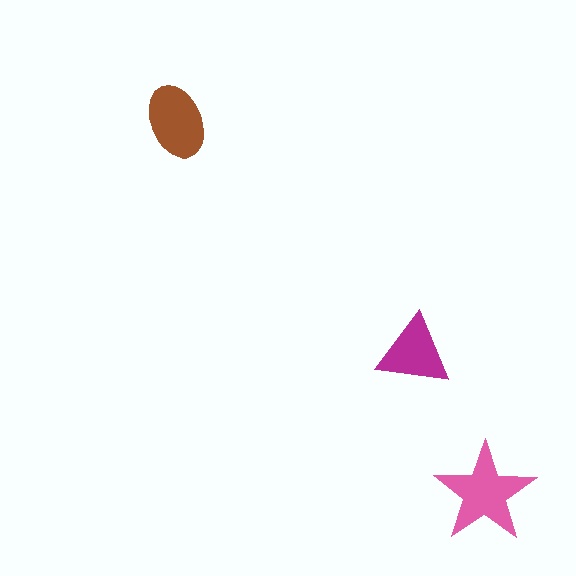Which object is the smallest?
The magenta triangle.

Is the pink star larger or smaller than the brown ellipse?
Larger.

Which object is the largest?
The pink star.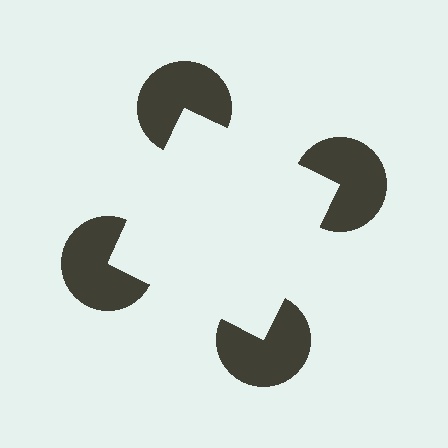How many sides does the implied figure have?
4 sides.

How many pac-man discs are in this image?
There are 4 — one at each vertex of the illusory square.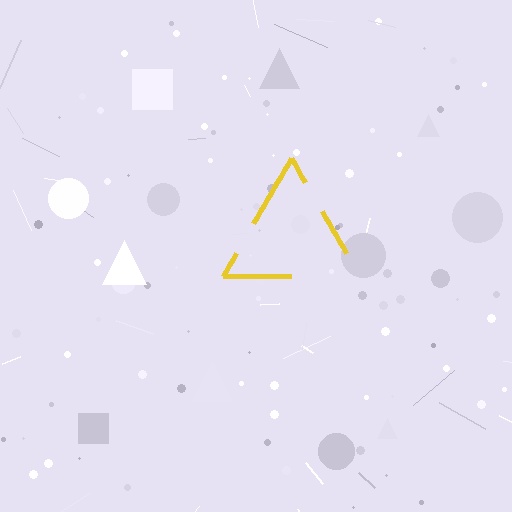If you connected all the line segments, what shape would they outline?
They would outline a triangle.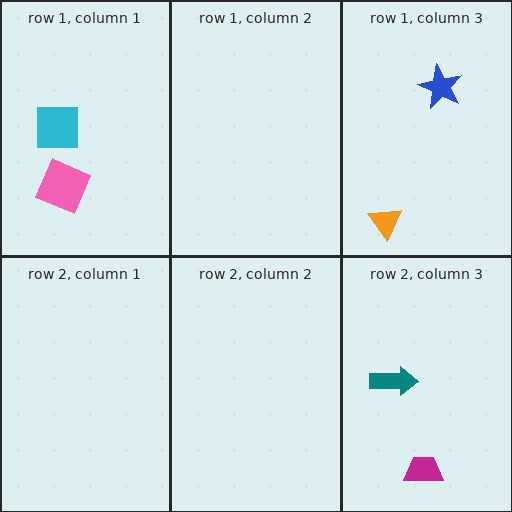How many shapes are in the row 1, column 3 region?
2.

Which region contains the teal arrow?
The row 2, column 3 region.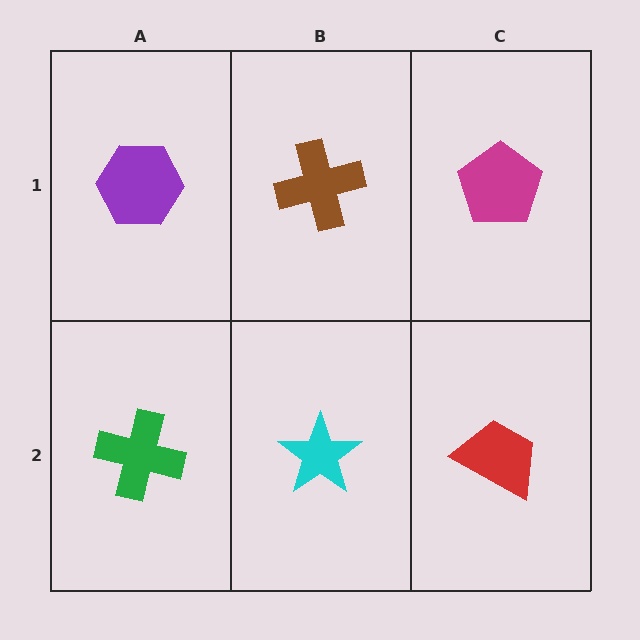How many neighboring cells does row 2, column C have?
2.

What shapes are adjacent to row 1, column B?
A cyan star (row 2, column B), a purple hexagon (row 1, column A), a magenta pentagon (row 1, column C).